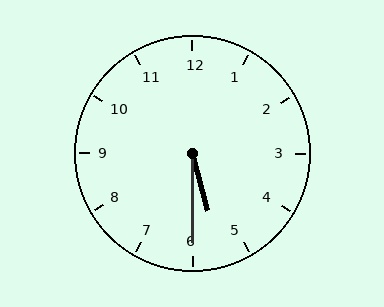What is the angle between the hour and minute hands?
Approximately 15 degrees.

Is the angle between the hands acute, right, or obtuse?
It is acute.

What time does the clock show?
5:30.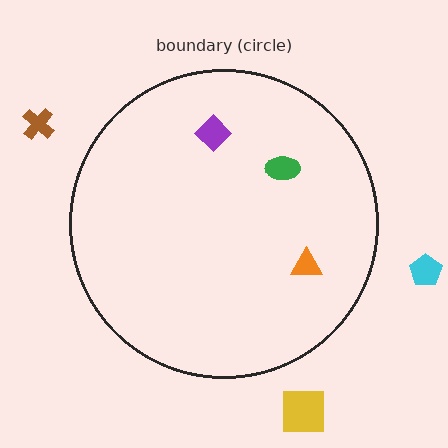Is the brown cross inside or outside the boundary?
Outside.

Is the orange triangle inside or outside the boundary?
Inside.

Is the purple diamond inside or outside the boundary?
Inside.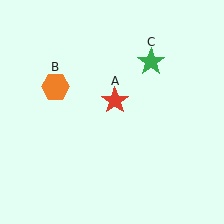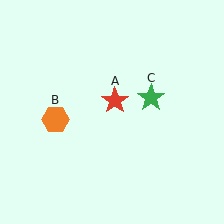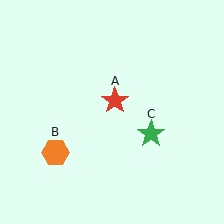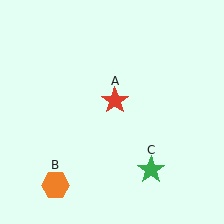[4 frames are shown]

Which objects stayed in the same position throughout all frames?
Red star (object A) remained stationary.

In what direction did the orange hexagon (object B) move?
The orange hexagon (object B) moved down.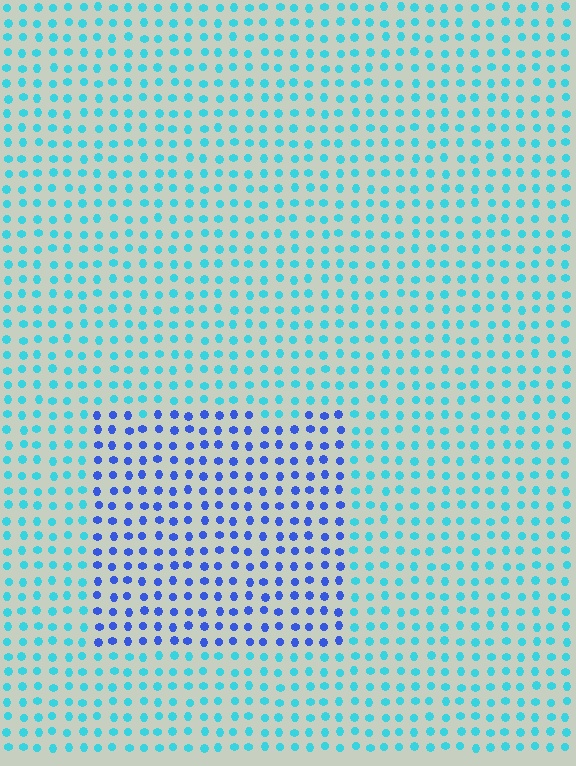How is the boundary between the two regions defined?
The boundary is defined purely by a slight shift in hue (about 45 degrees). Spacing, size, and orientation are identical on both sides.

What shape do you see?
I see a rectangle.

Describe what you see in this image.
The image is filled with small cyan elements in a uniform arrangement. A rectangle-shaped region is visible where the elements are tinted to a slightly different hue, forming a subtle color boundary.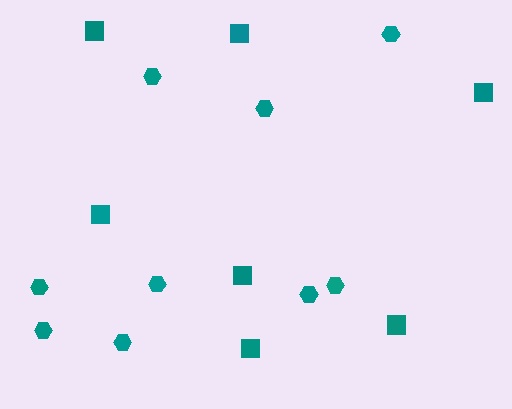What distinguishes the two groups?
There are 2 groups: one group of hexagons (9) and one group of squares (7).